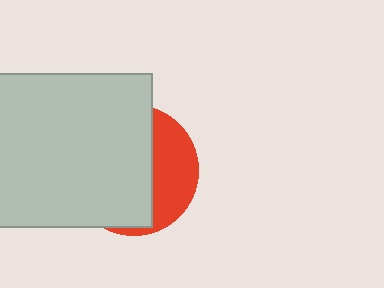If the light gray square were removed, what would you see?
You would see the complete red circle.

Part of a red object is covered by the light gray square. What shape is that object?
It is a circle.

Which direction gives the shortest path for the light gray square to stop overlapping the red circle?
Moving left gives the shortest separation.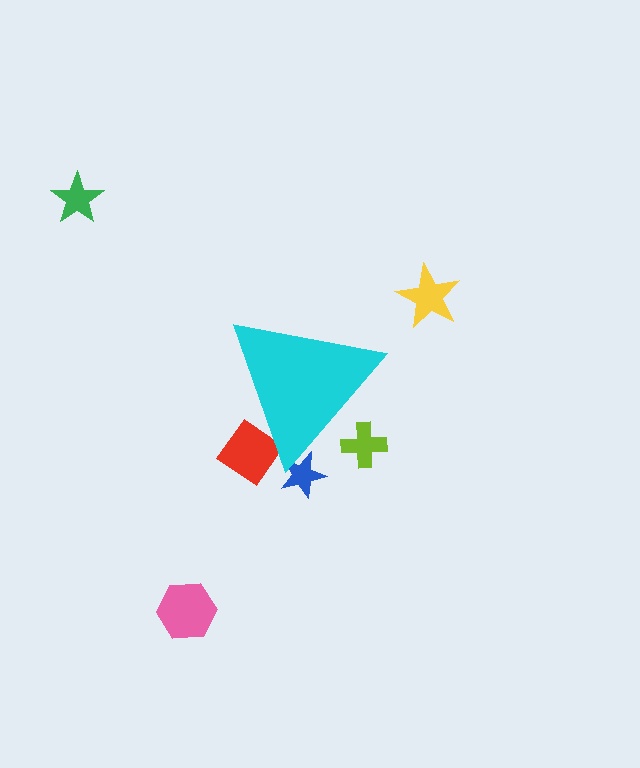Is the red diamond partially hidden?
Yes, the red diamond is partially hidden behind the cyan triangle.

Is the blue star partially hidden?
Yes, the blue star is partially hidden behind the cyan triangle.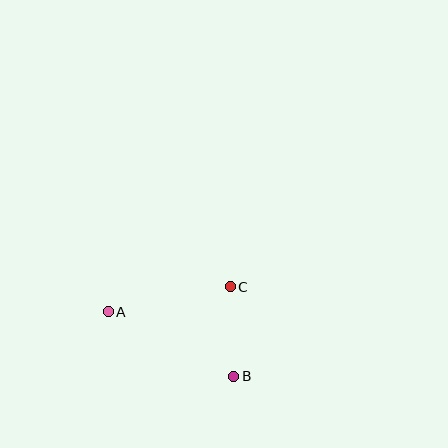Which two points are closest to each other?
Points B and C are closest to each other.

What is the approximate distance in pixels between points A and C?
The distance between A and C is approximately 125 pixels.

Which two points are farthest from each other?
Points A and B are farthest from each other.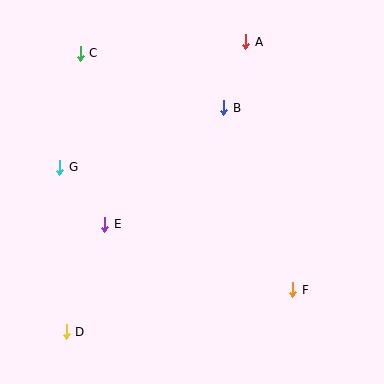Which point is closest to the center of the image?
Point B at (224, 108) is closest to the center.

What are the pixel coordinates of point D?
Point D is at (66, 332).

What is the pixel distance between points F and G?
The distance between F and G is 263 pixels.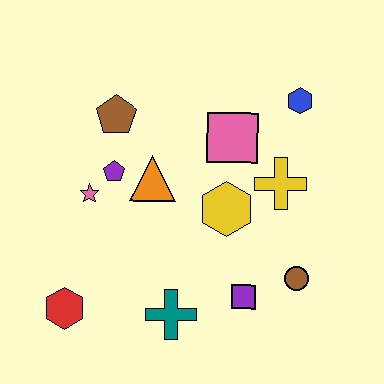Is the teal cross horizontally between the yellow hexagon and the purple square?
No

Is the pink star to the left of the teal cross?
Yes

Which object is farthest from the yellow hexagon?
The red hexagon is farthest from the yellow hexagon.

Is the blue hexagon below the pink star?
No